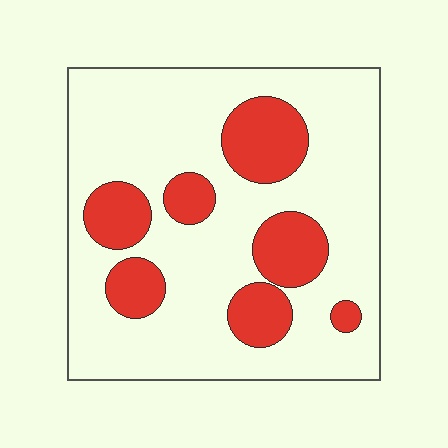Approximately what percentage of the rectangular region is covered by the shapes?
Approximately 25%.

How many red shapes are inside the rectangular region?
7.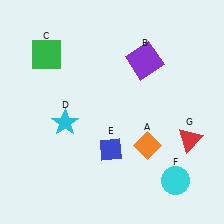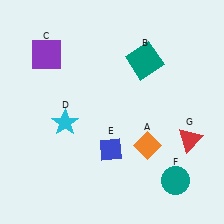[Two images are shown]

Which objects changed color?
B changed from purple to teal. C changed from green to purple. F changed from cyan to teal.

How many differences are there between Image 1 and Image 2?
There are 3 differences between the two images.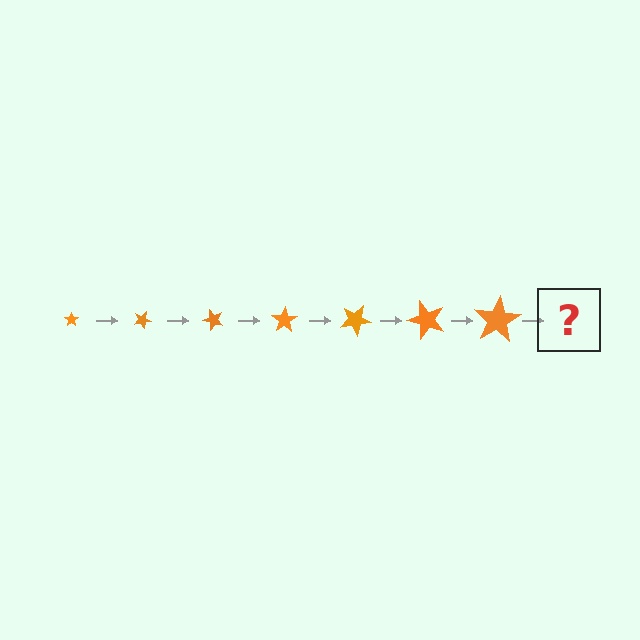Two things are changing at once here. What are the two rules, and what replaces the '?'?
The two rules are that the star grows larger each step and it rotates 25 degrees each step. The '?' should be a star, larger than the previous one and rotated 175 degrees from the start.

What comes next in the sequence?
The next element should be a star, larger than the previous one and rotated 175 degrees from the start.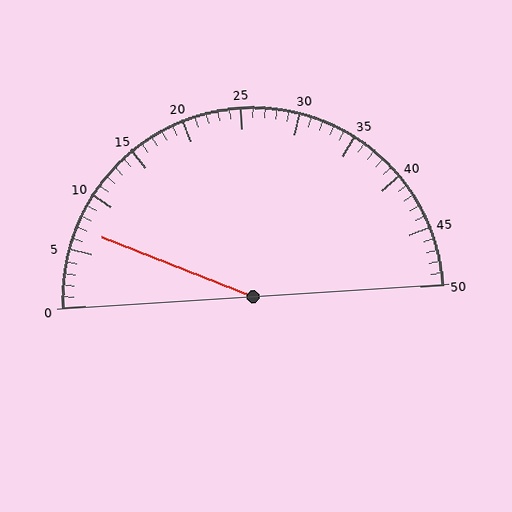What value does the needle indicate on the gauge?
The needle indicates approximately 7.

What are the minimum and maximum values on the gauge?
The gauge ranges from 0 to 50.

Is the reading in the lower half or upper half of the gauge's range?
The reading is in the lower half of the range (0 to 50).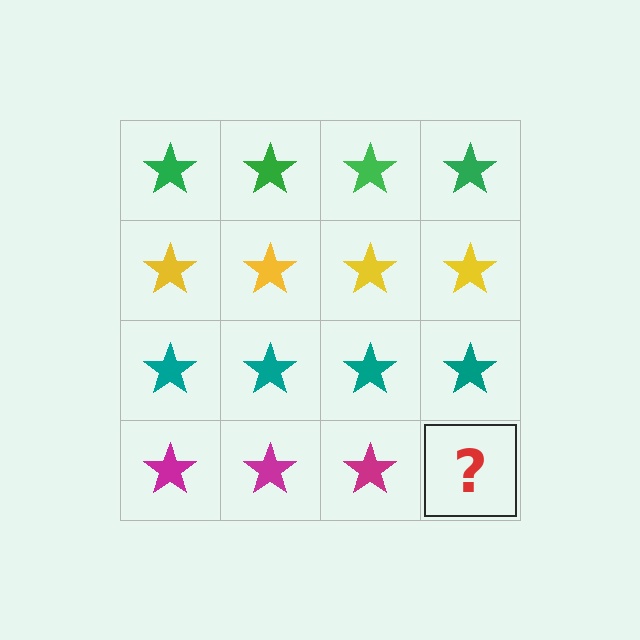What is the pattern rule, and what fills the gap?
The rule is that each row has a consistent color. The gap should be filled with a magenta star.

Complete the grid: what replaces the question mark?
The question mark should be replaced with a magenta star.